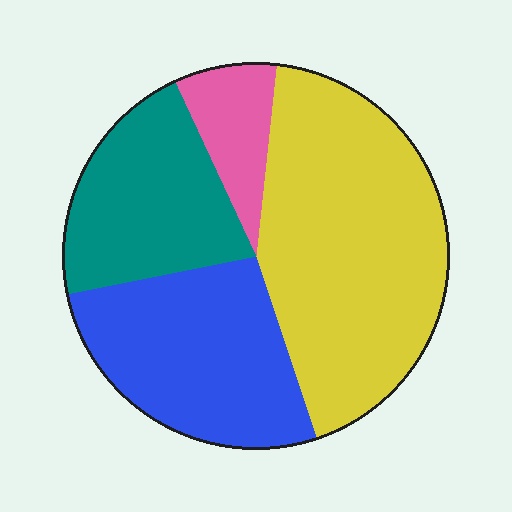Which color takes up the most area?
Yellow, at roughly 45%.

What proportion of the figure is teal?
Teal takes up about one fifth (1/5) of the figure.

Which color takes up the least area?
Pink, at roughly 10%.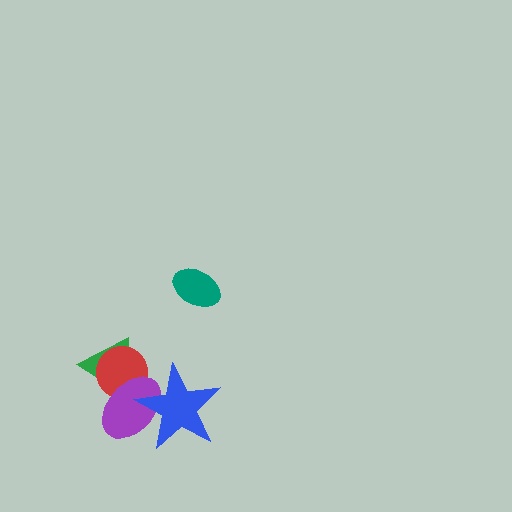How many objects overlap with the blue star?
1 object overlaps with the blue star.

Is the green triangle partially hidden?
Yes, it is partially covered by another shape.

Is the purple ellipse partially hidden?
Yes, it is partially covered by another shape.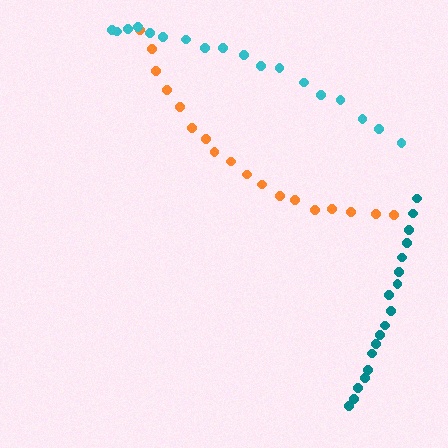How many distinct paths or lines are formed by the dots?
There are 3 distinct paths.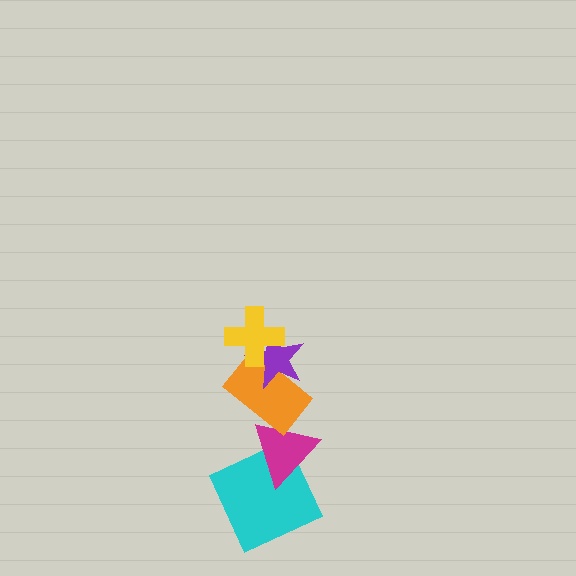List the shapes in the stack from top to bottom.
From top to bottom: the yellow cross, the purple star, the orange rectangle, the magenta triangle, the cyan square.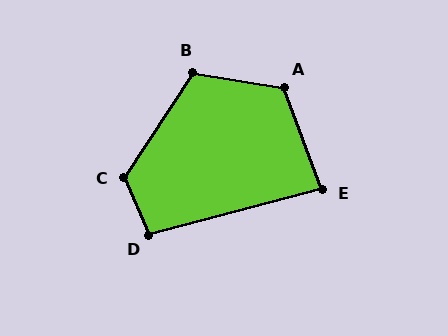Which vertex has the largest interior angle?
C, at approximately 123 degrees.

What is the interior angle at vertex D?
Approximately 99 degrees (obtuse).